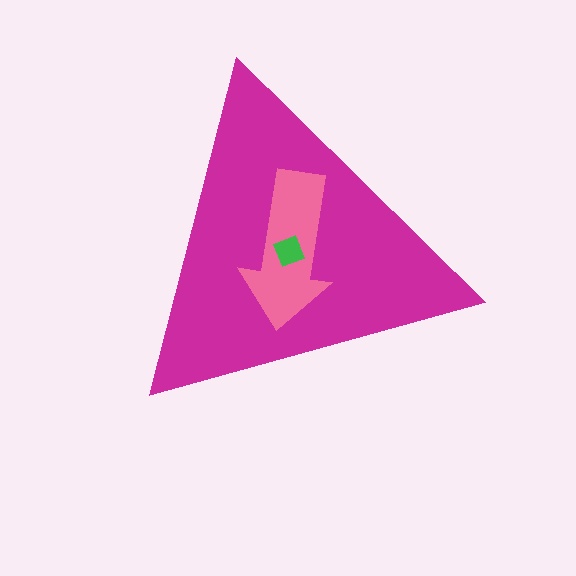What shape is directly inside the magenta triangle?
The pink arrow.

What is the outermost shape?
The magenta triangle.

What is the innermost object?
The green square.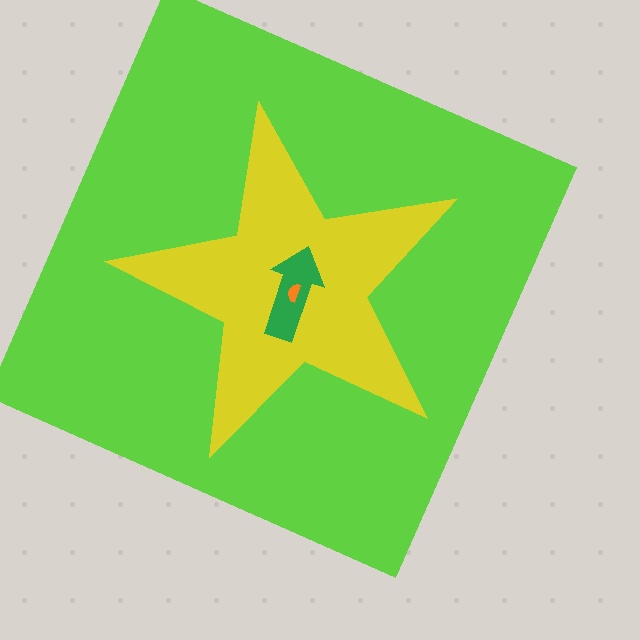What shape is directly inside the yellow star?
The green arrow.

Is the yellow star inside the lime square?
Yes.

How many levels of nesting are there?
4.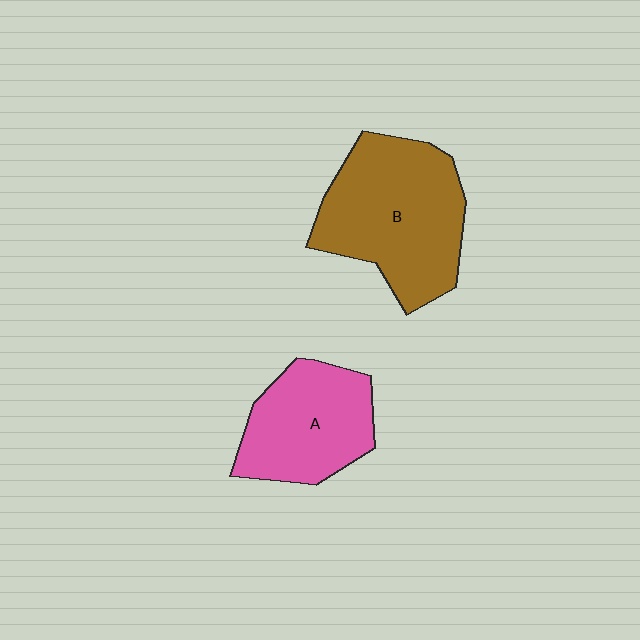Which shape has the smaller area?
Shape A (pink).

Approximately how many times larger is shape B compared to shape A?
Approximately 1.4 times.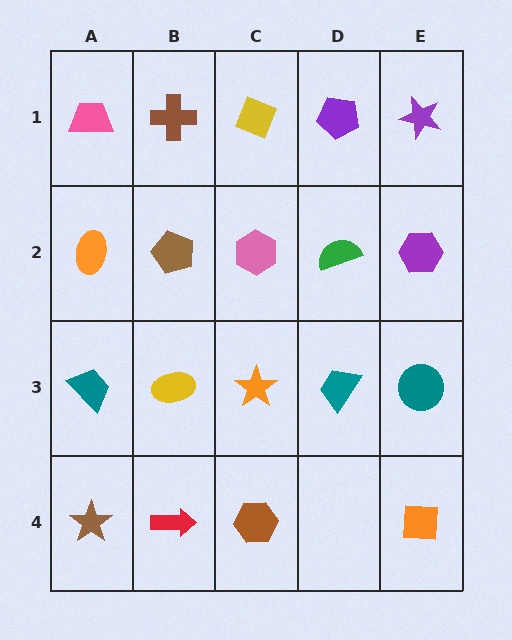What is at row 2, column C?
A pink hexagon.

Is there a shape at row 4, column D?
No, that cell is empty.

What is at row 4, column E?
An orange square.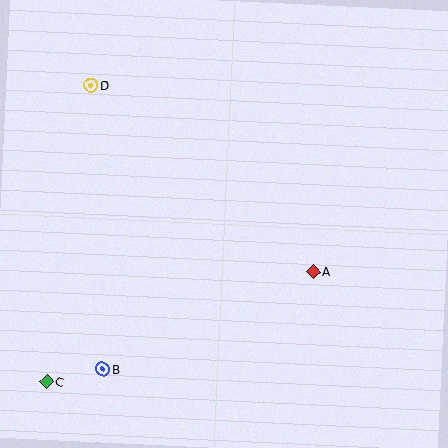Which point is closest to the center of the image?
Point A at (313, 271) is closest to the center.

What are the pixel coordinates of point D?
Point D is at (91, 85).